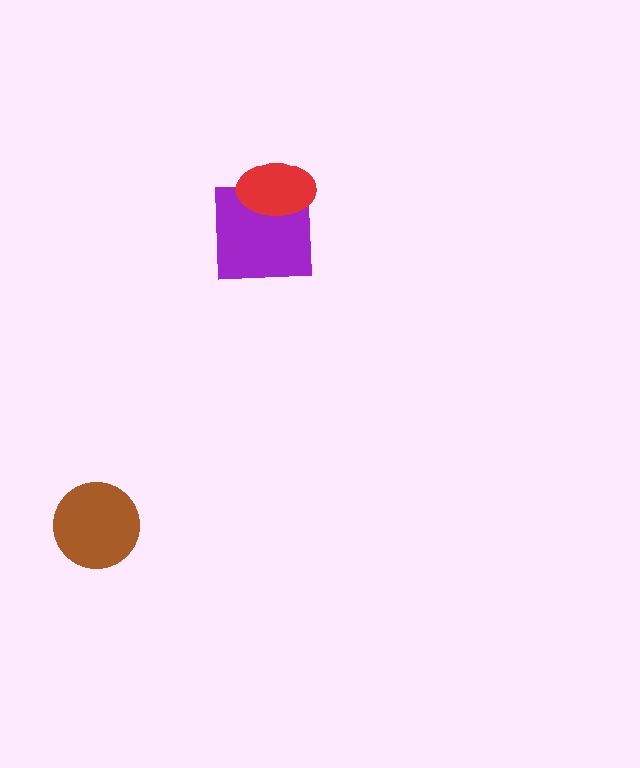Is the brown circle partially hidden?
No, no other shape covers it.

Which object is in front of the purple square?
The red ellipse is in front of the purple square.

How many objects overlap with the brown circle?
0 objects overlap with the brown circle.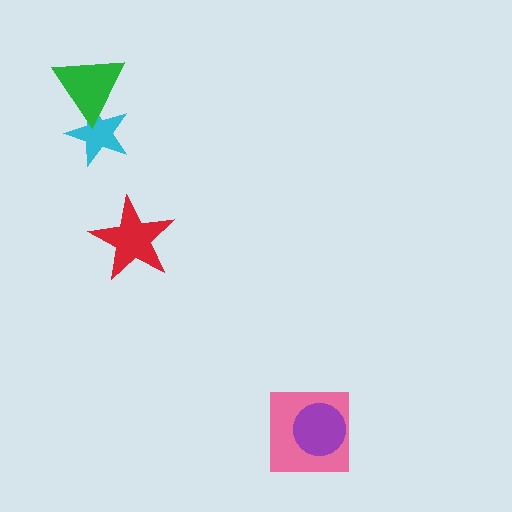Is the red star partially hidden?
No, no other shape covers it.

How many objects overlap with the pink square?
1 object overlaps with the pink square.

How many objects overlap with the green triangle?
1 object overlaps with the green triangle.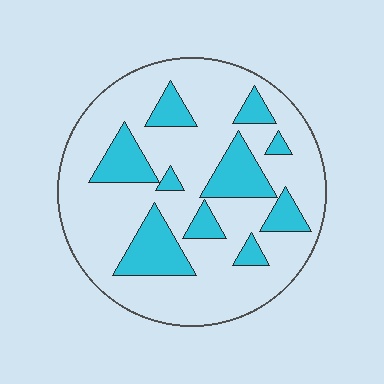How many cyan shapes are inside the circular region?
10.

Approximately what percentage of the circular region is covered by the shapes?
Approximately 25%.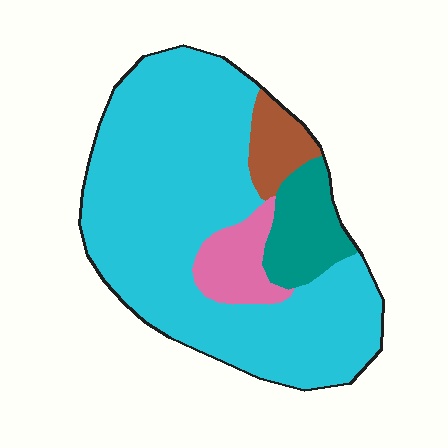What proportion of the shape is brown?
Brown covers roughly 5% of the shape.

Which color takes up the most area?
Cyan, at roughly 75%.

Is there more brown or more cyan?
Cyan.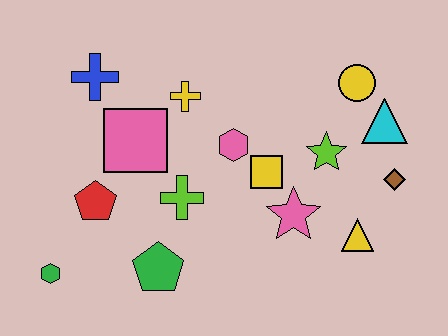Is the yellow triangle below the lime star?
Yes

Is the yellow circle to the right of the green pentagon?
Yes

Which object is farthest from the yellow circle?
The green hexagon is farthest from the yellow circle.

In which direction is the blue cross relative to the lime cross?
The blue cross is above the lime cross.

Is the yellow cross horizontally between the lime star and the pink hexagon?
No